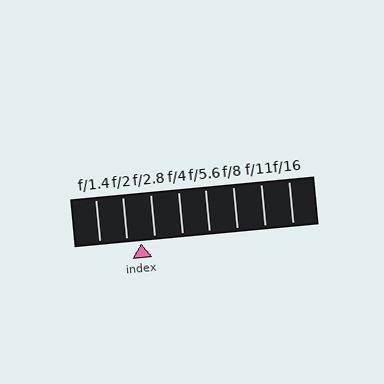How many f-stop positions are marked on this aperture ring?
There are 8 f-stop positions marked.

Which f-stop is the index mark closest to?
The index mark is closest to f/2.8.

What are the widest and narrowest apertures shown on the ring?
The widest aperture shown is f/1.4 and the narrowest is f/16.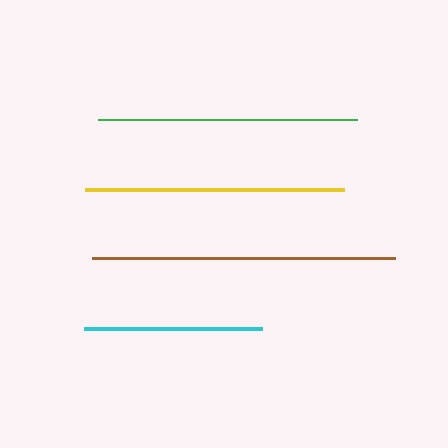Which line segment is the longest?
The brown line is the longest at approximately 303 pixels.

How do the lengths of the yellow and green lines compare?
The yellow and green lines are approximately the same length.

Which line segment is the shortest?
The cyan line is the shortest at approximately 178 pixels.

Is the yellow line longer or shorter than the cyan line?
The yellow line is longer than the cyan line.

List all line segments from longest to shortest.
From longest to shortest: brown, yellow, green, cyan.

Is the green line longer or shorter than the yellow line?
The yellow line is longer than the green line.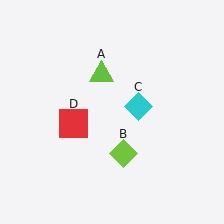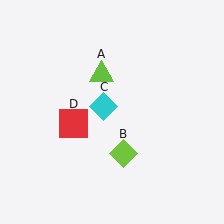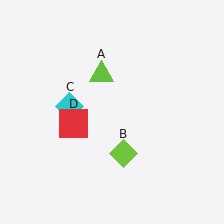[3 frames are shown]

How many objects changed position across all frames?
1 object changed position: cyan diamond (object C).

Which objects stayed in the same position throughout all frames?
Lime triangle (object A) and lime diamond (object B) and red square (object D) remained stationary.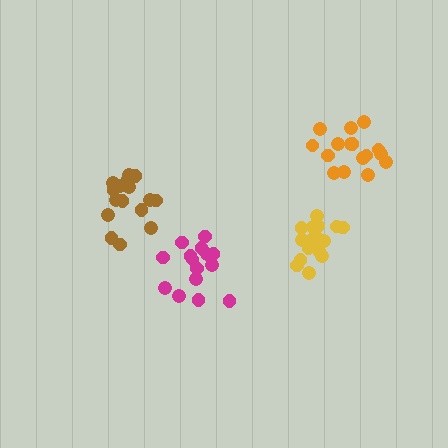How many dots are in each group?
Group 1: 17 dots, Group 2: 17 dots, Group 3: 15 dots, Group 4: 16 dots (65 total).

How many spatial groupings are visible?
There are 4 spatial groupings.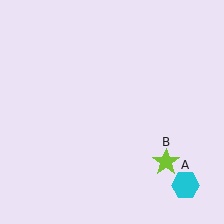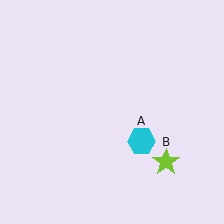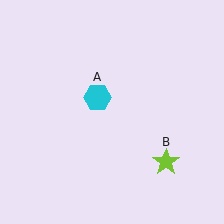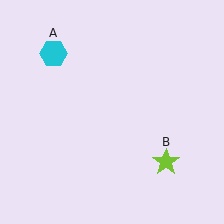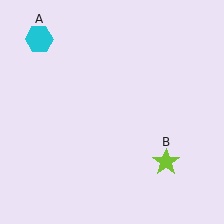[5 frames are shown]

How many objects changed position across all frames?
1 object changed position: cyan hexagon (object A).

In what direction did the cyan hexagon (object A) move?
The cyan hexagon (object A) moved up and to the left.